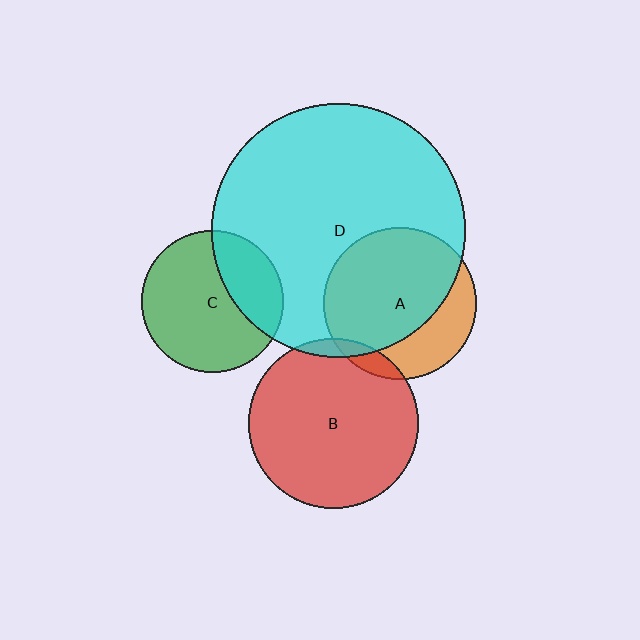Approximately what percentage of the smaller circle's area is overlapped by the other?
Approximately 30%.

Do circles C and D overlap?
Yes.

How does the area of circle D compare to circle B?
Approximately 2.2 times.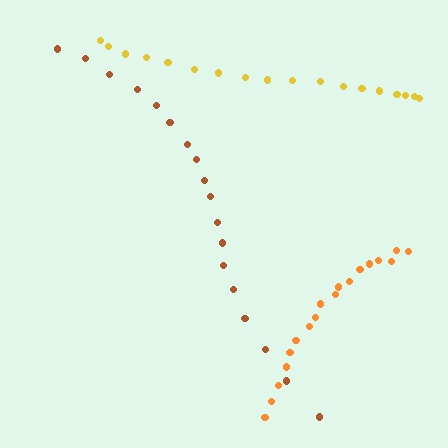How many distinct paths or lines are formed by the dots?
There are 3 distinct paths.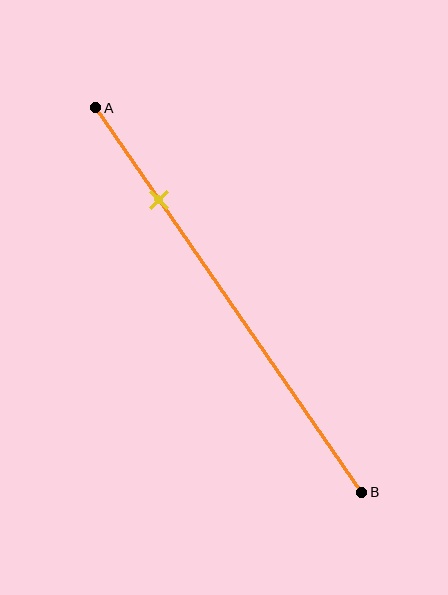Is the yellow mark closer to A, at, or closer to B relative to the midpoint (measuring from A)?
The yellow mark is closer to point A than the midpoint of segment AB.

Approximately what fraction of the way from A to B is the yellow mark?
The yellow mark is approximately 25% of the way from A to B.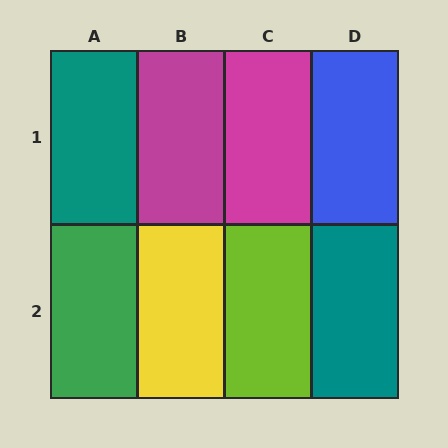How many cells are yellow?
1 cell is yellow.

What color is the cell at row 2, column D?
Teal.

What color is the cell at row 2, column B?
Yellow.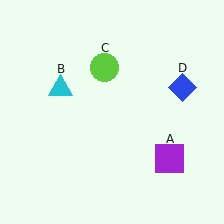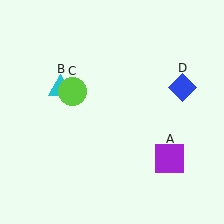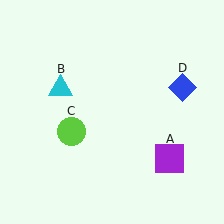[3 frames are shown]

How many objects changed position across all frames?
1 object changed position: lime circle (object C).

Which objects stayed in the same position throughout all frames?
Purple square (object A) and cyan triangle (object B) and blue diamond (object D) remained stationary.